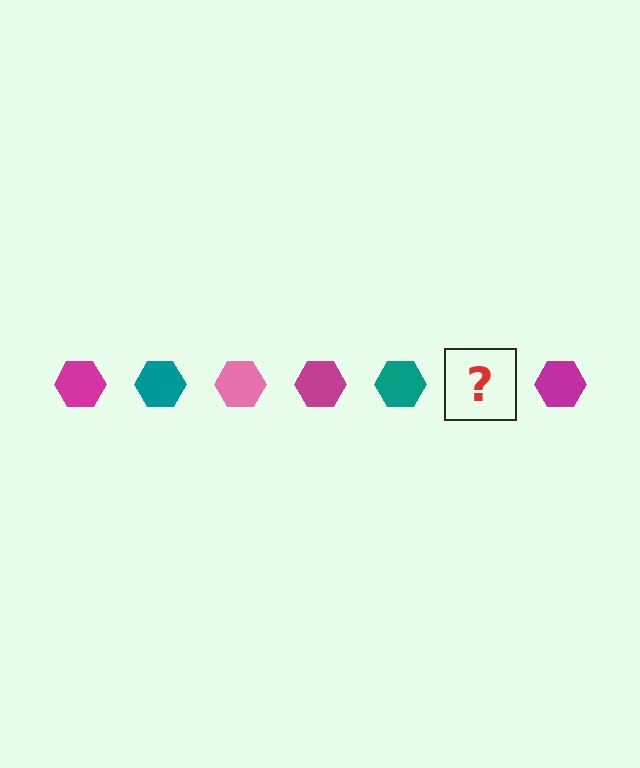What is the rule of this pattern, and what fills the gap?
The rule is that the pattern cycles through magenta, teal, pink hexagons. The gap should be filled with a pink hexagon.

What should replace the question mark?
The question mark should be replaced with a pink hexagon.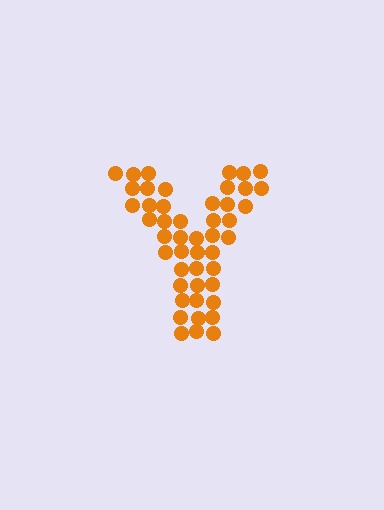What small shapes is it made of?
It is made of small circles.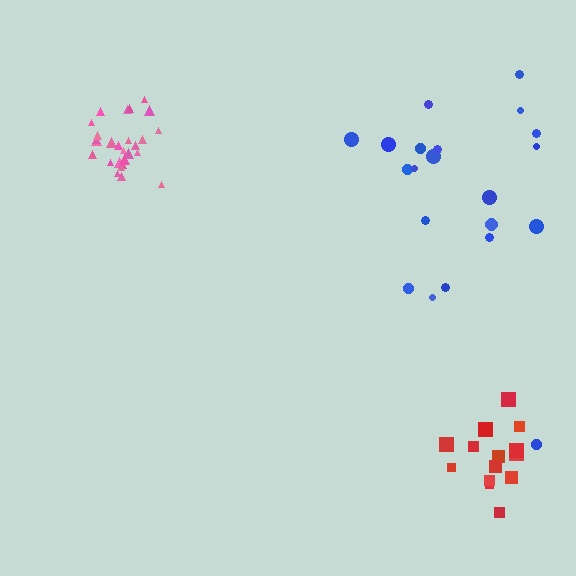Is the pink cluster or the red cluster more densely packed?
Pink.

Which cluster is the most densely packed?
Pink.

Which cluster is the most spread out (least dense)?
Blue.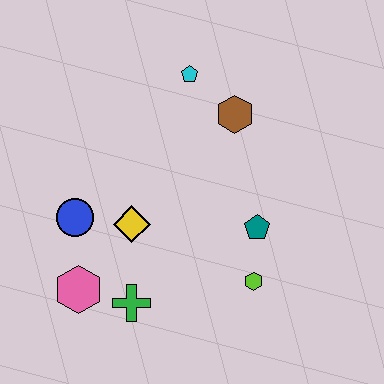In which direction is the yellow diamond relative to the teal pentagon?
The yellow diamond is to the left of the teal pentagon.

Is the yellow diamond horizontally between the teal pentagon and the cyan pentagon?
No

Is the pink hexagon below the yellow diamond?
Yes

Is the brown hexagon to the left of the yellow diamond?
No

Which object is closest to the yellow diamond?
The blue circle is closest to the yellow diamond.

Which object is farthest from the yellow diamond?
The cyan pentagon is farthest from the yellow diamond.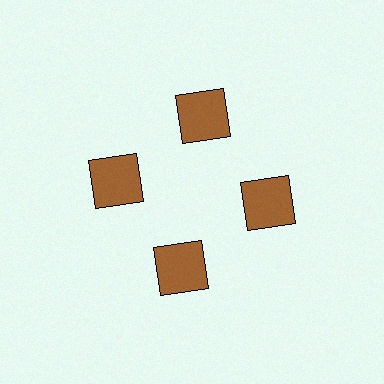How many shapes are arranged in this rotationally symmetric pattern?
There are 4 shapes, arranged in 4 groups of 1.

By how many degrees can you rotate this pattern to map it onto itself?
The pattern maps onto itself every 90 degrees of rotation.